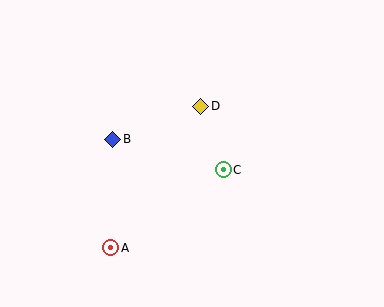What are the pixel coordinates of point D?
Point D is at (201, 106).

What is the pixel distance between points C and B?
The distance between C and B is 115 pixels.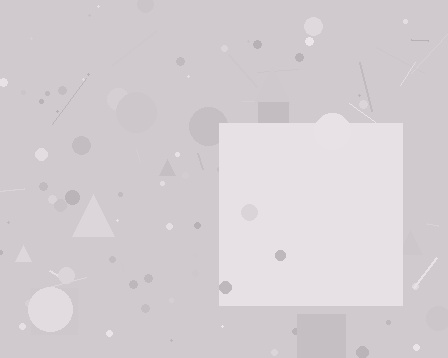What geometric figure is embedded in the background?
A square is embedded in the background.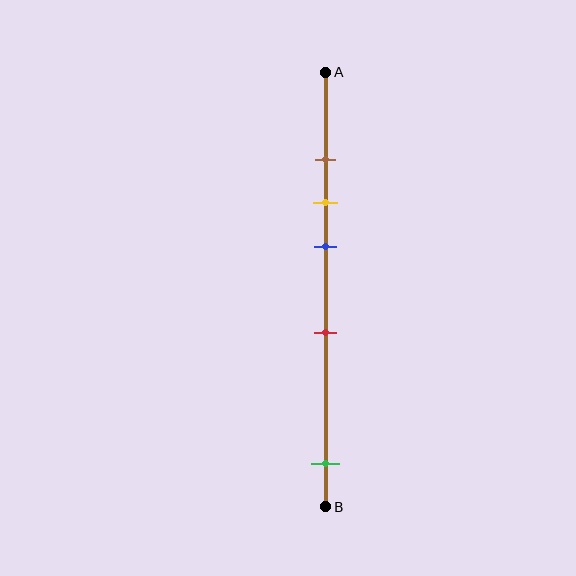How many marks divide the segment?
There are 5 marks dividing the segment.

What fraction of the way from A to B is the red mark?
The red mark is approximately 60% (0.6) of the way from A to B.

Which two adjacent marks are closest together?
The brown and yellow marks are the closest adjacent pair.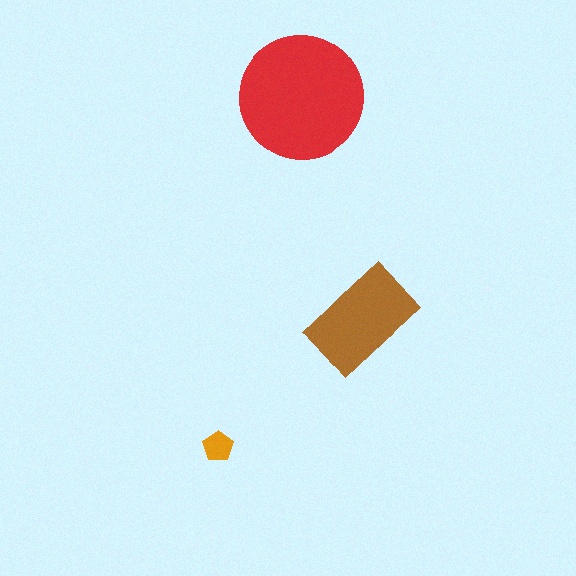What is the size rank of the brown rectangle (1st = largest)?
2nd.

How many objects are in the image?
There are 3 objects in the image.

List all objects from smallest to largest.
The orange pentagon, the brown rectangle, the red circle.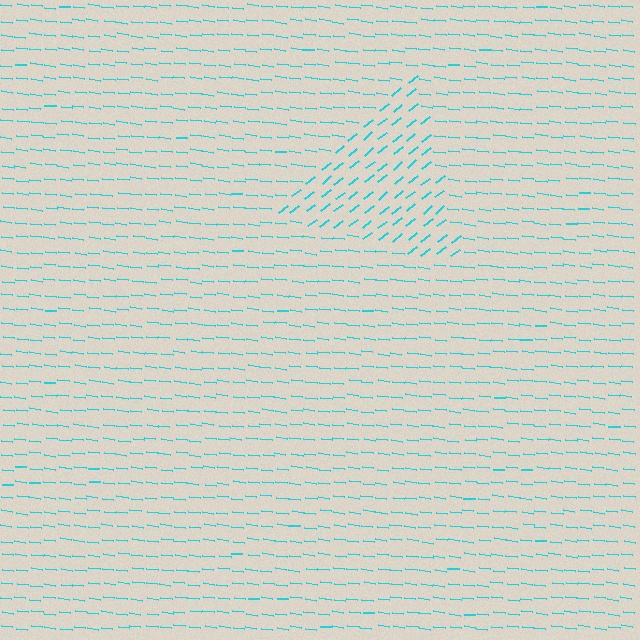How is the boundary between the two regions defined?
The boundary is defined purely by a change in line orientation (approximately 45 degrees difference). All lines are the same color and thickness.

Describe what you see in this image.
The image is filled with small cyan line segments. A triangle region in the image has lines oriented differently from the surrounding lines, creating a visible texture boundary.